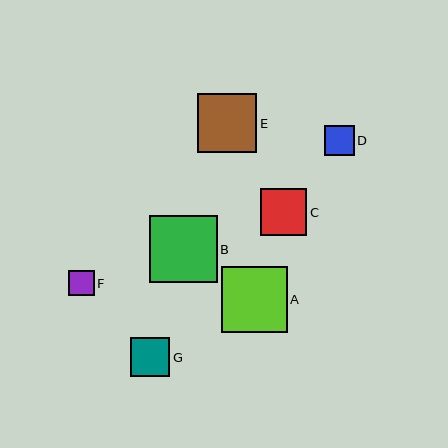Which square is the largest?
Square B is the largest with a size of approximately 67 pixels.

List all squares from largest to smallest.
From largest to smallest: B, A, E, C, G, D, F.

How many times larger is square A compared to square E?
Square A is approximately 1.1 times the size of square E.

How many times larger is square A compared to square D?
Square A is approximately 2.2 times the size of square D.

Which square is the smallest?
Square F is the smallest with a size of approximately 25 pixels.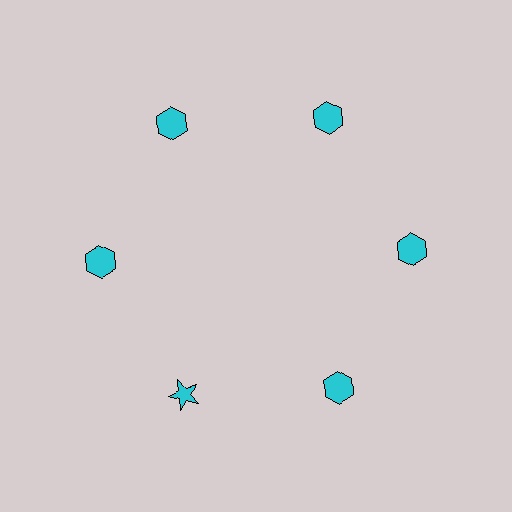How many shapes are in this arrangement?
There are 6 shapes arranged in a ring pattern.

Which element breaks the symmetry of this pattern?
The cyan star at roughly the 7 o'clock position breaks the symmetry. All other shapes are cyan hexagons.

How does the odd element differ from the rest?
It has a different shape: star instead of hexagon.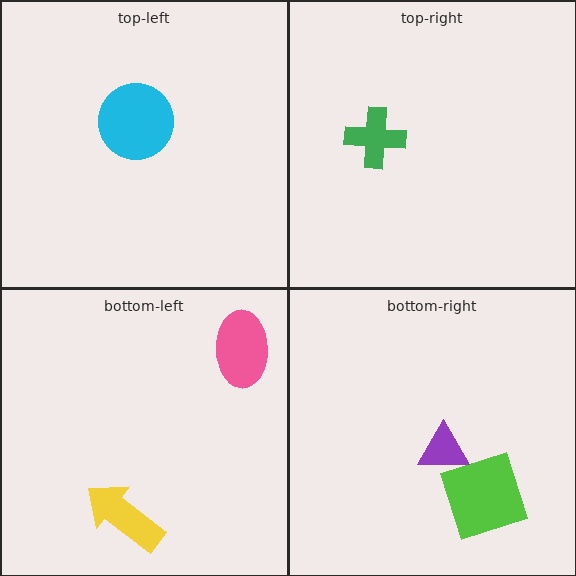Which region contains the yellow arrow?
The bottom-left region.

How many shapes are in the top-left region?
1.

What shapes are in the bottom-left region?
The pink ellipse, the yellow arrow.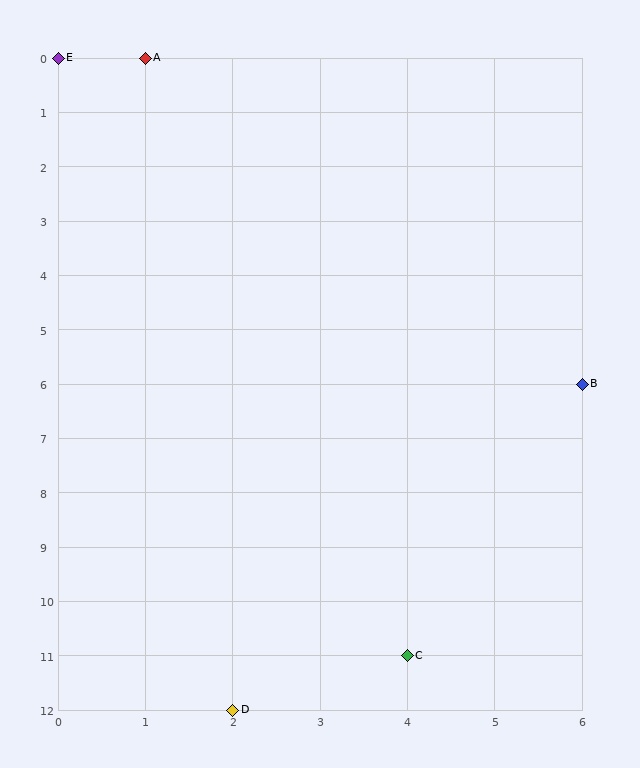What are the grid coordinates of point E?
Point E is at grid coordinates (0, 0).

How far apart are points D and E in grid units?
Points D and E are 2 columns and 12 rows apart (about 12.2 grid units diagonally).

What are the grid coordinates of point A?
Point A is at grid coordinates (1, 0).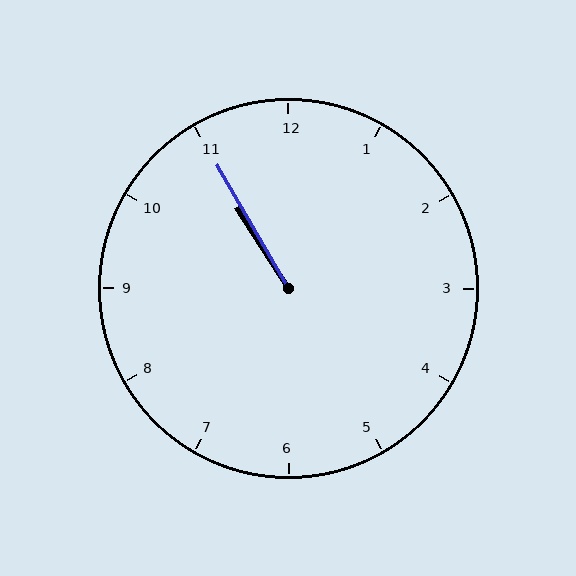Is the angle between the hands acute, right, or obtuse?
It is acute.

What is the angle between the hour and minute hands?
Approximately 2 degrees.